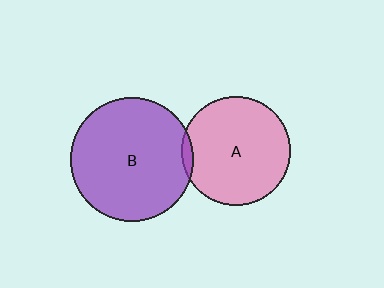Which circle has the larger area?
Circle B (purple).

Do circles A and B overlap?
Yes.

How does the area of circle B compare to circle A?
Approximately 1.3 times.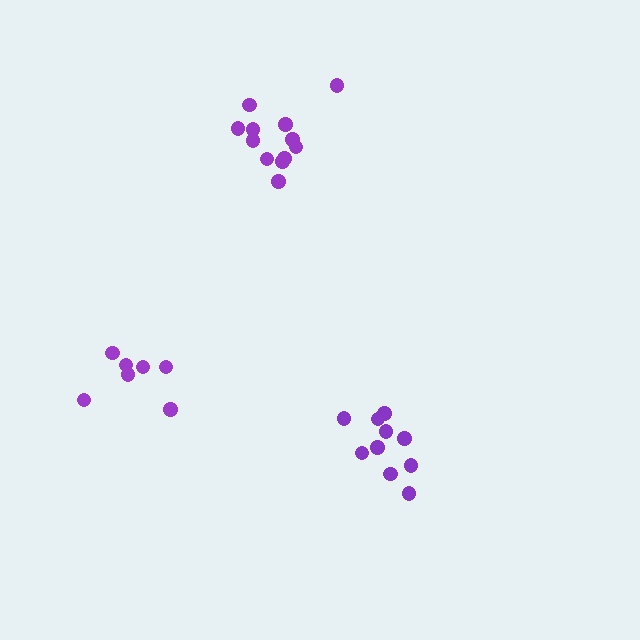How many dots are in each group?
Group 1: 12 dots, Group 2: 10 dots, Group 3: 7 dots (29 total).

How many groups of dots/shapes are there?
There are 3 groups.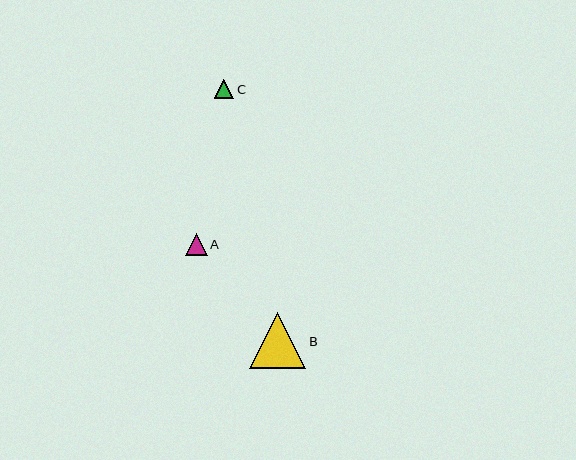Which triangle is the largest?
Triangle B is the largest with a size of approximately 57 pixels.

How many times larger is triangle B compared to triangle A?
Triangle B is approximately 2.6 times the size of triangle A.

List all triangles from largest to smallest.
From largest to smallest: B, A, C.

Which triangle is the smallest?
Triangle C is the smallest with a size of approximately 19 pixels.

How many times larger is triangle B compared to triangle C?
Triangle B is approximately 3.0 times the size of triangle C.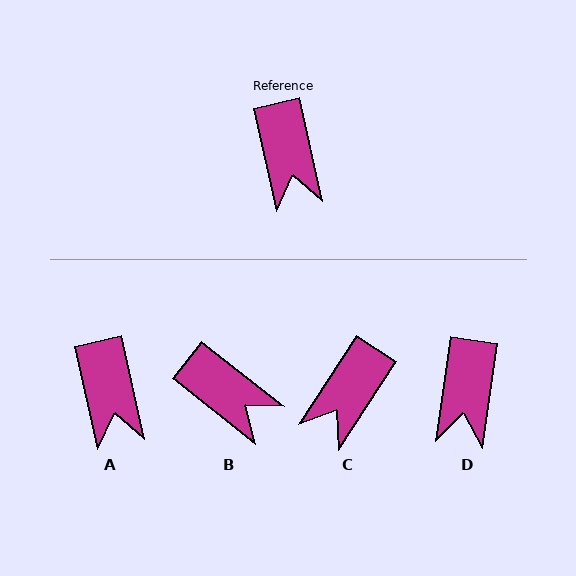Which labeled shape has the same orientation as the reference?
A.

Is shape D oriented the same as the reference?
No, it is off by about 21 degrees.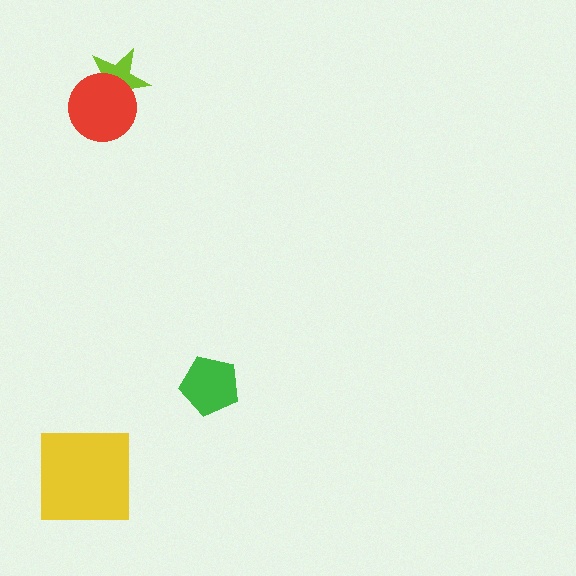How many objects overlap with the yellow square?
0 objects overlap with the yellow square.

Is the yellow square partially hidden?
No, no other shape covers it.